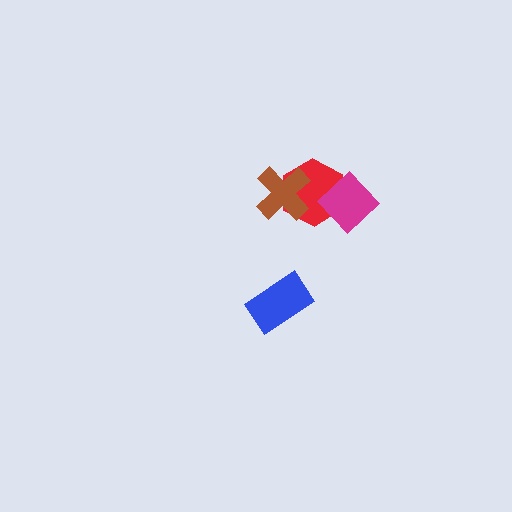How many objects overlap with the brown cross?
1 object overlaps with the brown cross.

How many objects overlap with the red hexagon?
2 objects overlap with the red hexagon.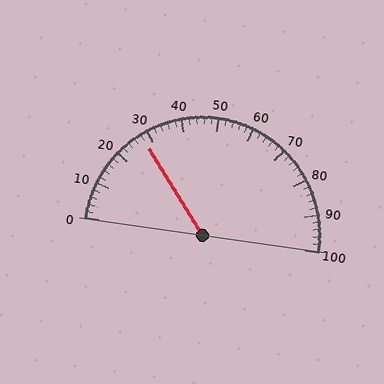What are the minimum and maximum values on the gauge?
The gauge ranges from 0 to 100.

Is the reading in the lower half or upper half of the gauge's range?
The reading is in the lower half of the range (0 to 100).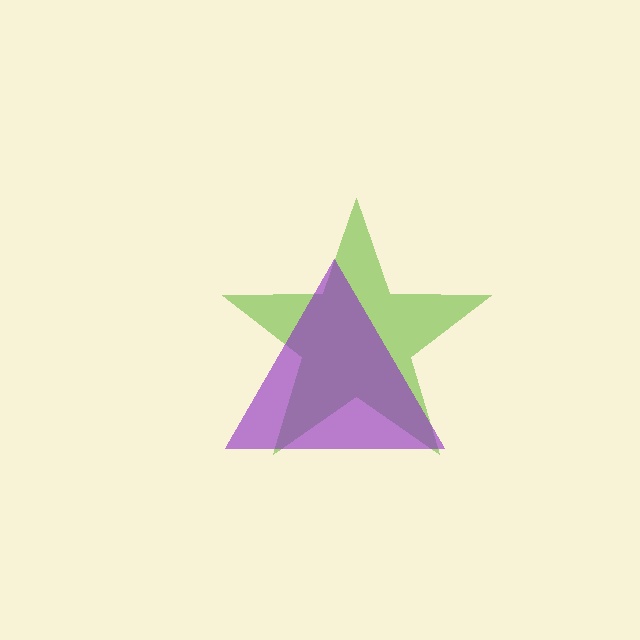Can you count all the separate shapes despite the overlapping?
Yes, there are 2 separate shapes.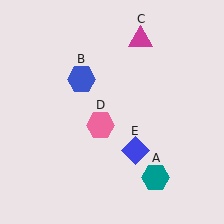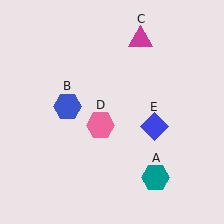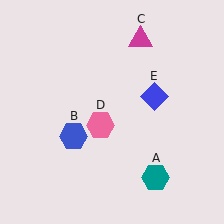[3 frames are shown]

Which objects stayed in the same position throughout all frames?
Teal hexagon (object A) and magenta triangle (object C) and pink hexagon (object D) remained stationary.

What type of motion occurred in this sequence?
The blue hexagon (object B), blue diamond (object E) rotated counterclockwise around the center of the scene.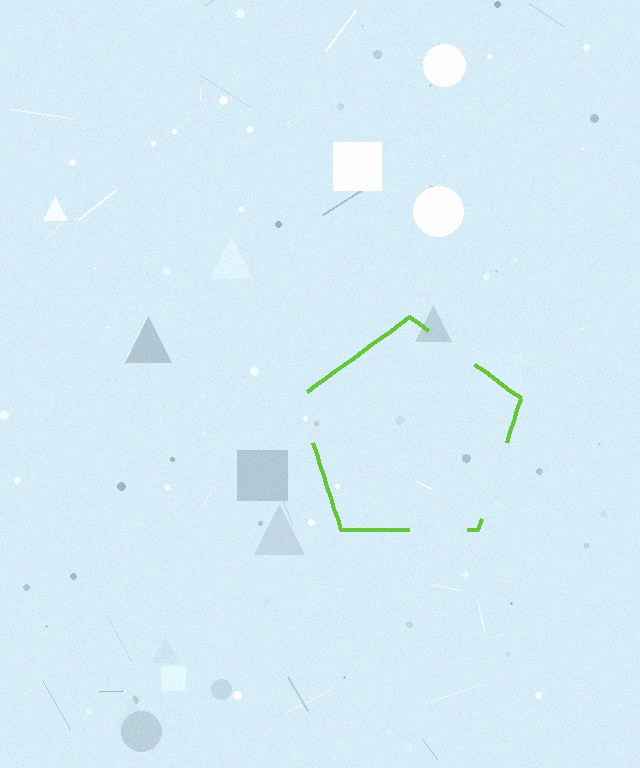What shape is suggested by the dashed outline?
The dashed outline suggests a pentagon.